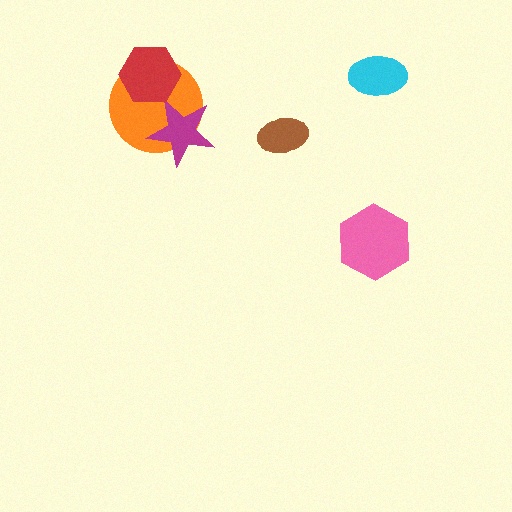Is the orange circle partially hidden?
Yes, it is partially covered by another shape.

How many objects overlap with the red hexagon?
1 object overlaps with the red hexagon.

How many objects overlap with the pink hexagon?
0 objects overlap with the pink hexagon.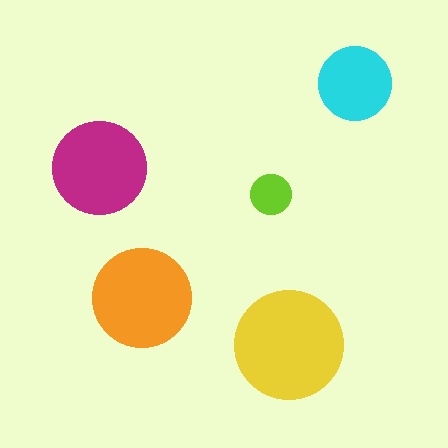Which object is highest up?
The cyan circle is topmost.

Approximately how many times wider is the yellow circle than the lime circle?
About 2.5 times wider.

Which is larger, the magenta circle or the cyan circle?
The magenta one.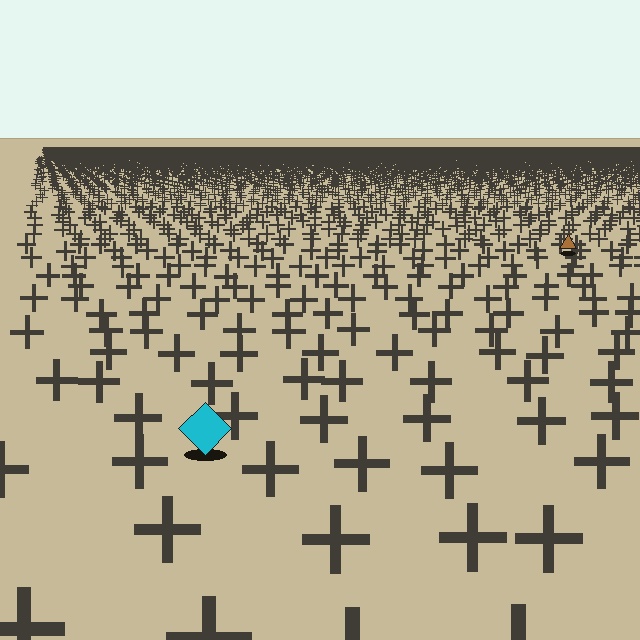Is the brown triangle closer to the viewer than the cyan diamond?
No. The cyan diamond is closer — you can tell from the texture gradient: the ground texture is coarser near it.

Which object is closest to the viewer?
The cyan diamond is closest. The texture marks near it are larger and more spread out.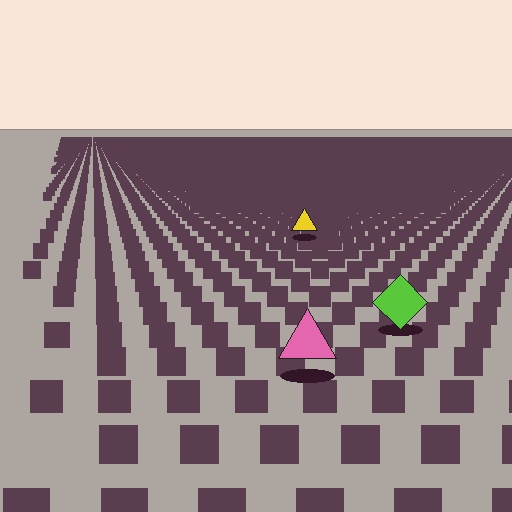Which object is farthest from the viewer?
The yellow triangle is farthest from the viewer. It appears smaller and the ground texture around it is denser.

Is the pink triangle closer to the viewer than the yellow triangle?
Yes. The pink triangle is closer — you can tell from the texture gradient: the ground texture is coarser near it.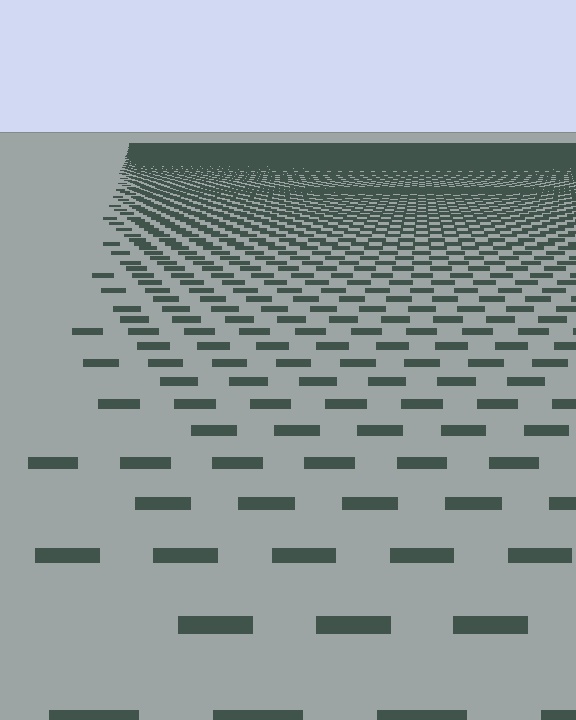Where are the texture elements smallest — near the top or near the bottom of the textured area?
Near the top.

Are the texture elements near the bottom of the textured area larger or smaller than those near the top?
Larger. Near the bottom, elements are closer to the viewer and appear at a bigger on-screen size.